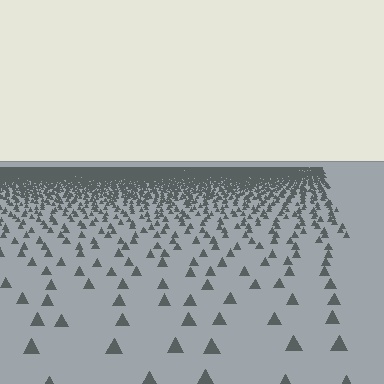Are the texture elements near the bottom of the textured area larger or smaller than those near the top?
Larger. Near the bottom, elements are closer to the viewer and appear at a bigger on-screen size.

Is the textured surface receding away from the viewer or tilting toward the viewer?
The surface is receding away from the viewer. Texture elements get smaller and denser toward the top.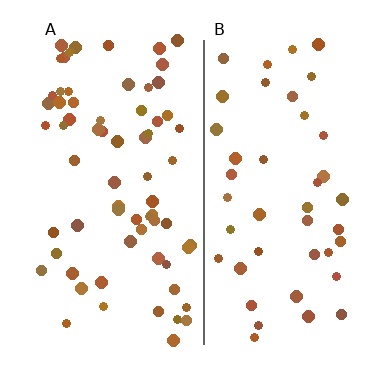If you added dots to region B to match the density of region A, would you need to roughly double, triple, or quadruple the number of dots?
Approximately double.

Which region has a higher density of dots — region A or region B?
A (the left).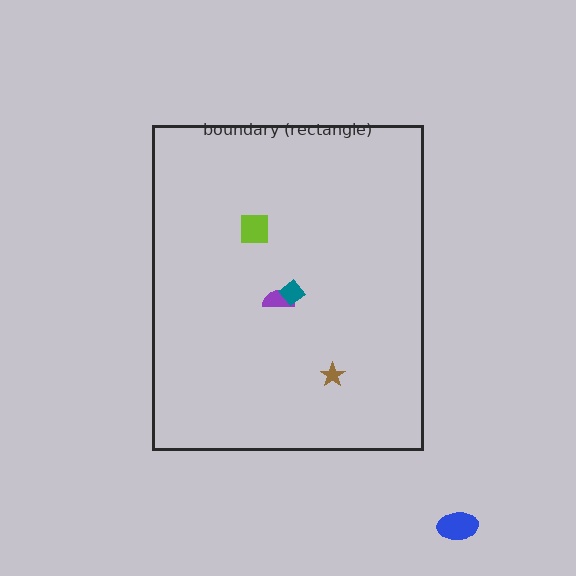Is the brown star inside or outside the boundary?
Inside.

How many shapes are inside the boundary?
4 inside, 1 outside.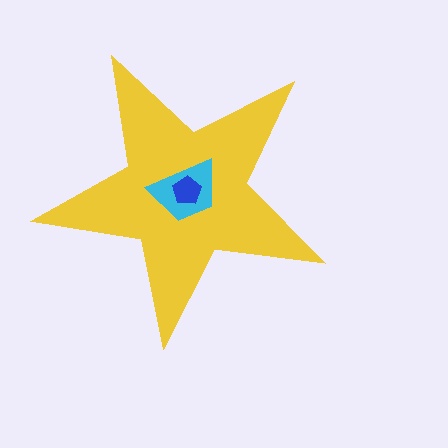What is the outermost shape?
The yellow star.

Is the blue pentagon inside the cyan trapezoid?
Yes.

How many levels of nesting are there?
3.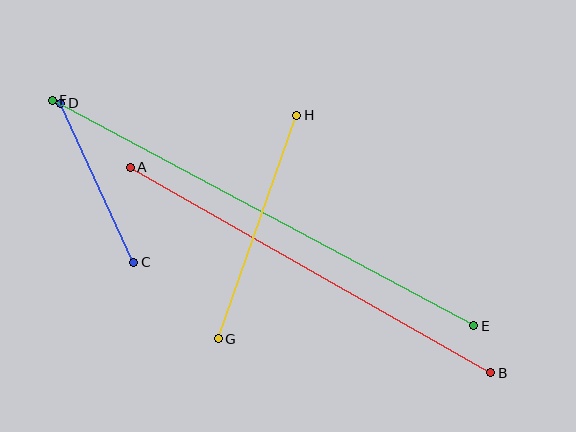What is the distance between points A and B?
The distance is approximately 415 pixels.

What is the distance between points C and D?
The distance is approximately 175 pixels.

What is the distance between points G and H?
The distance is approximately 237 pixels.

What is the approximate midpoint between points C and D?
The midpoint is at approximately (97, 183) pixels.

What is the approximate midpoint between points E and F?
The midpoint is at approximately (263, 213) pixels.